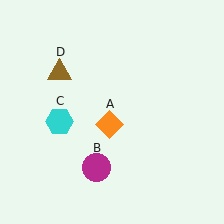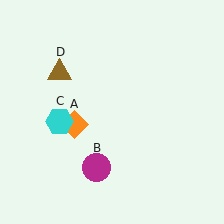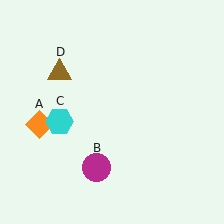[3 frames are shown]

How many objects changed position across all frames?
1 object changed position: orange diamond (object A).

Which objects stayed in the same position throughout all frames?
Magenta circle (object B) and cyan hexagon (object C) and brown triangle (object D) remained stationary.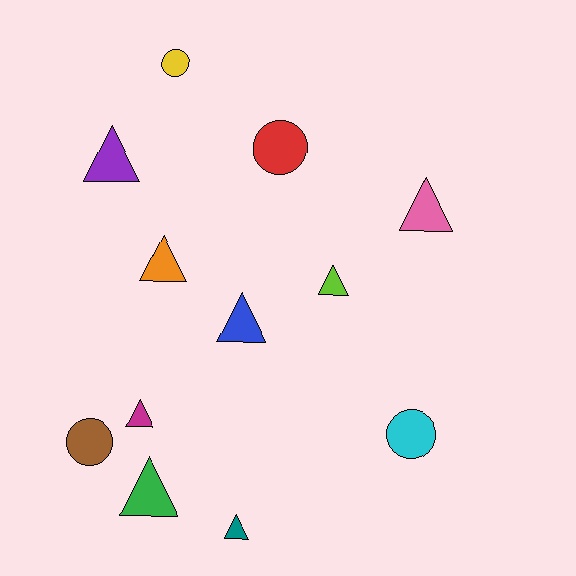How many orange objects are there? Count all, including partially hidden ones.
There is 1 orange object.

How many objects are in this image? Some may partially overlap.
There are 12 objects.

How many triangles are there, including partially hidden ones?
There are 8 triangles.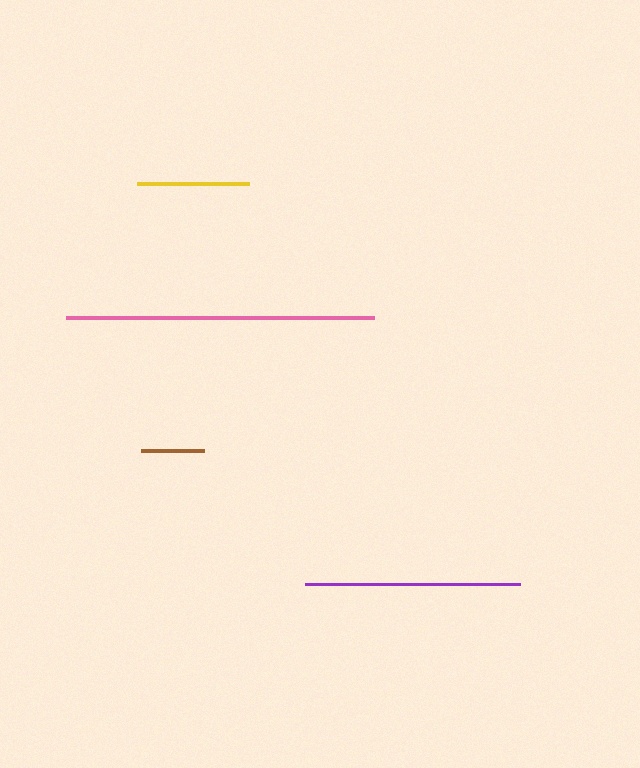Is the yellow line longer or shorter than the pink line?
The pink line is longer than the yellow line.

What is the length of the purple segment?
The purple segment is approximately 215 pixels long.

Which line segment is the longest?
The pink line is the longest at approximately 308 pixels.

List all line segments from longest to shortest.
From longest to shortest: pink, purple, yellow, brown.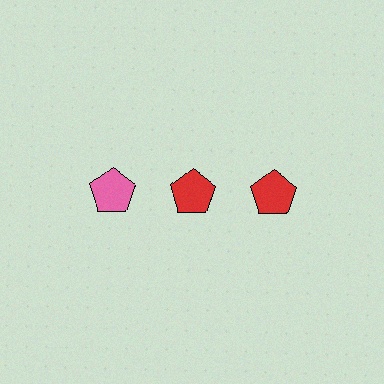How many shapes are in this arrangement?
There are 3 shapes arranged in a grid pattern.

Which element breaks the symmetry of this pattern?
The pink pentagon in the top row, leftmost column breaks the symmetry. All other shapes are red pentagons.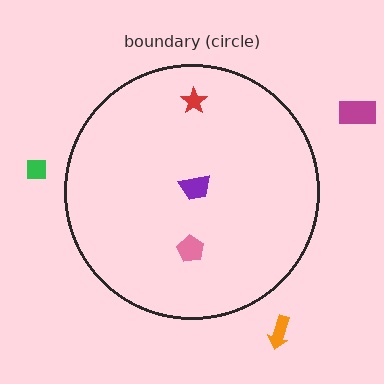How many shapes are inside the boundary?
3 inside, 3 outside.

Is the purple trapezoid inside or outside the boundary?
Inside.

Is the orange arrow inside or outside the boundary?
Outside.